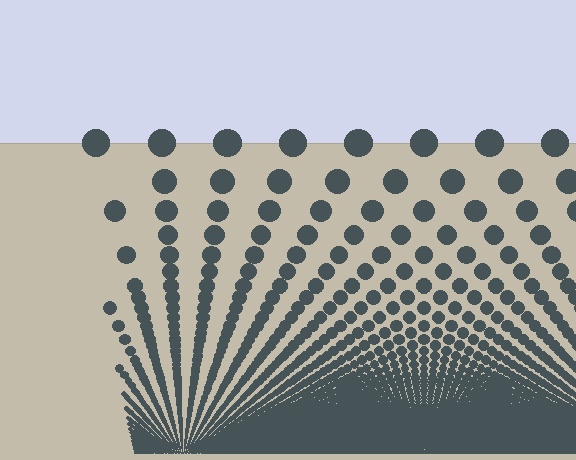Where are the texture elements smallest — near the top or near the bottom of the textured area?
Near the bottom.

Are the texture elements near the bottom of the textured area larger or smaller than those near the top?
Smaller. The gradient is inverted — elements near the bottom are smaller and denser.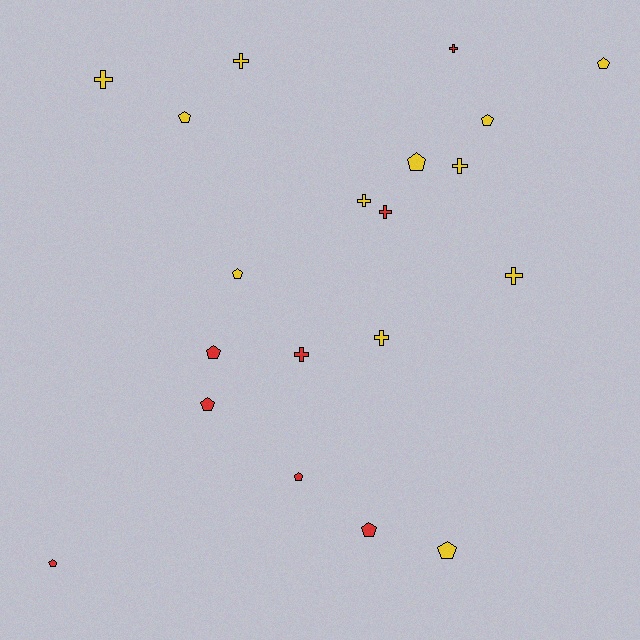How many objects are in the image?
There are 20 objects.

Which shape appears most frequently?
Pentagon, with 11 objects.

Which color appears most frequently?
Yellow, with 12 objects.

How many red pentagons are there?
There are 5 red pentagons.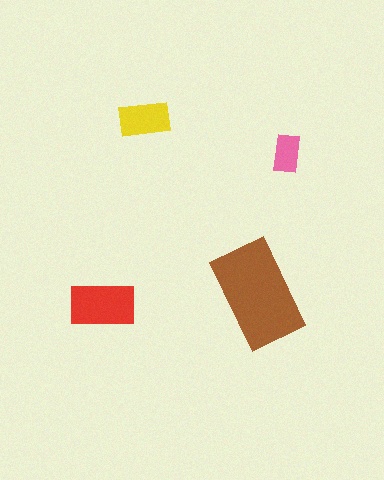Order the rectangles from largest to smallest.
the brown one, the red one, the yellow one, the pink one.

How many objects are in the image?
There are 4 objects in the image.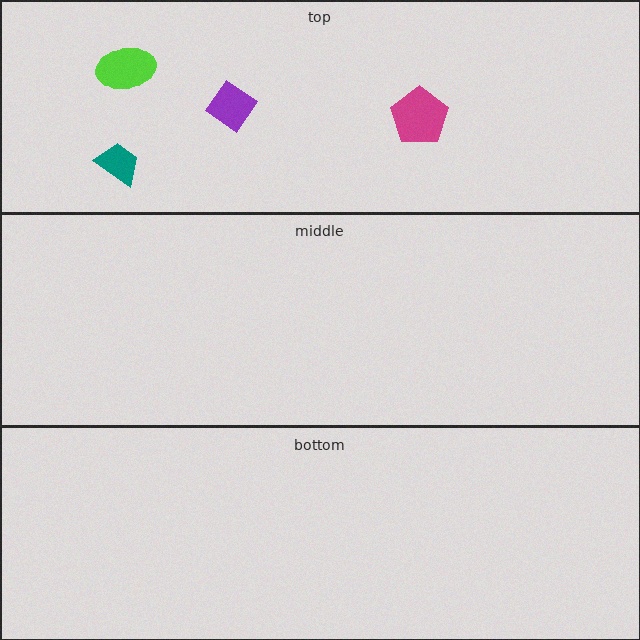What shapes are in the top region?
The magenta pentagon, the lime ellipse, the purple diamond, the teal trapezoid.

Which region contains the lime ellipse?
The top region.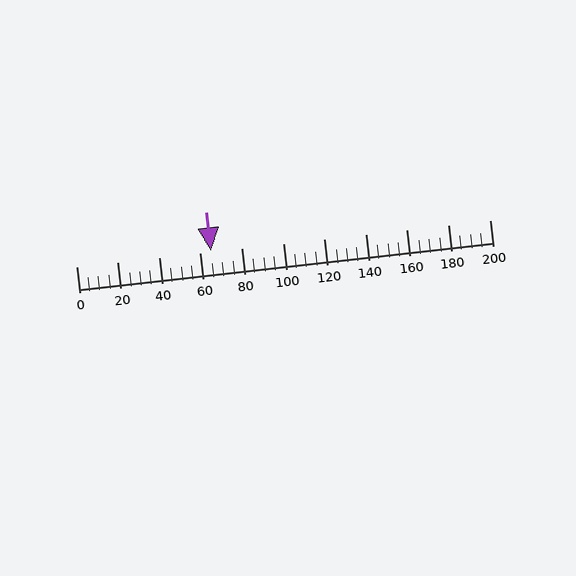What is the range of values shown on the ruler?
The ruler shows values from 0 to 200.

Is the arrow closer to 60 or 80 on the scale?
The arrow is closer to 60.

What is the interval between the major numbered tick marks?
The major tick marks are spaced 20 units apart.